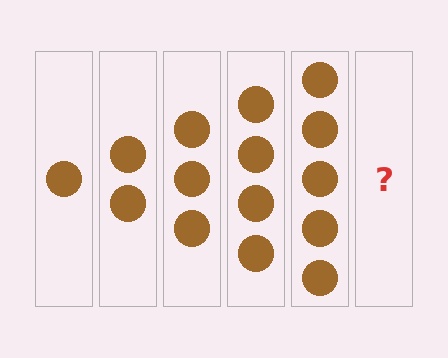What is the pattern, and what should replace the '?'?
The pattern is that each step adds one more circle. The '?' should be 6 circles.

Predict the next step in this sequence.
The next step is 6 circles.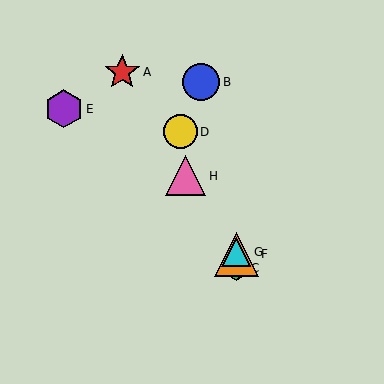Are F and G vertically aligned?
Yes, both are at x≈236.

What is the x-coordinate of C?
Object C is at x≈236.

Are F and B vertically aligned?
No, F is at x≈236 and B is at x≈201.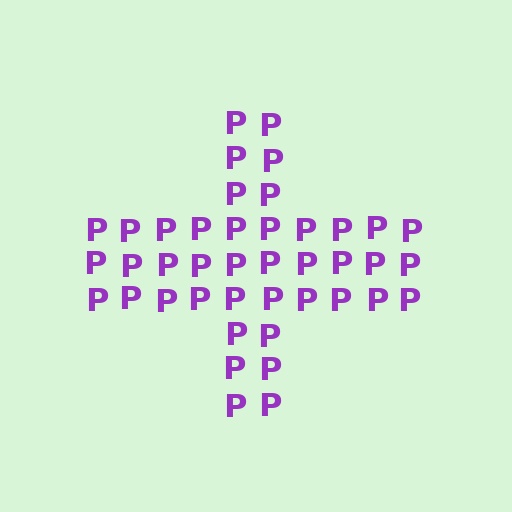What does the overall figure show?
The overall figure shows a cross.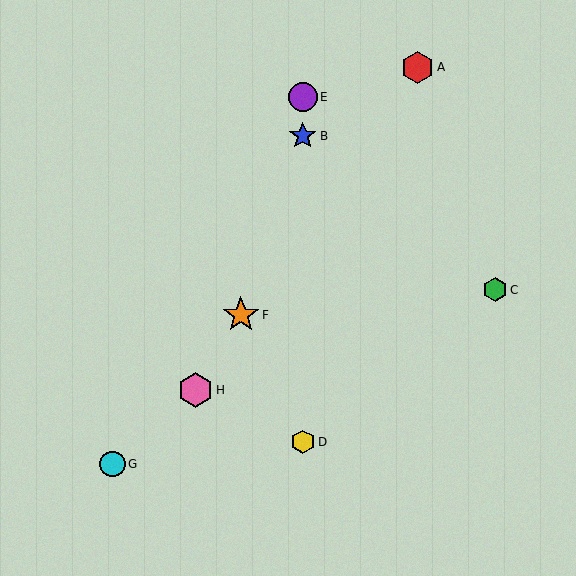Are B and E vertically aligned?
Yes, both are at x≈303.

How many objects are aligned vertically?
3 objects (B, D, E) are aligned vertically.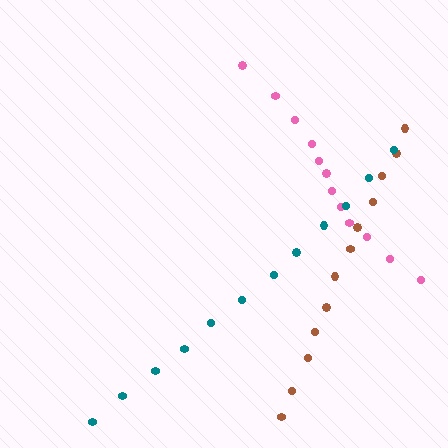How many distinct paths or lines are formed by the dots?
There are 3 distinct paths.